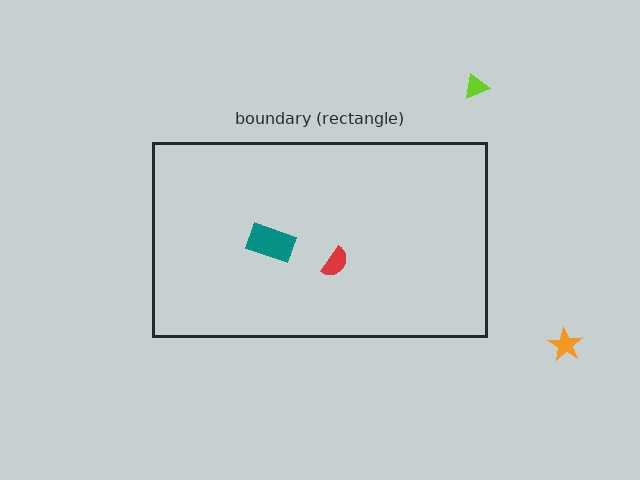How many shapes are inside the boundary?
2 inside, 2 outside.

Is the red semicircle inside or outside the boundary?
Inside.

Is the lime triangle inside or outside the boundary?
Outside.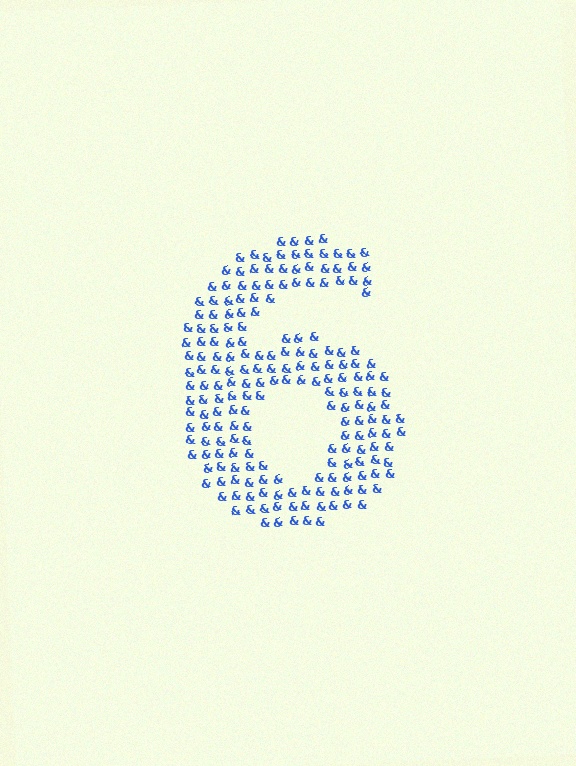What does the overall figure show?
The overall figure shows the digit 6.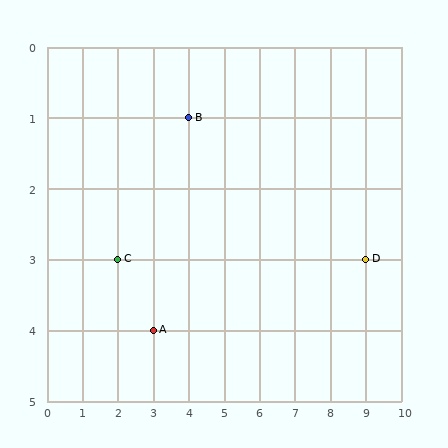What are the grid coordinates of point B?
Point B is at grid coordinates (4, 1).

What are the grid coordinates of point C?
Point C is at grid coordinates (2, 3).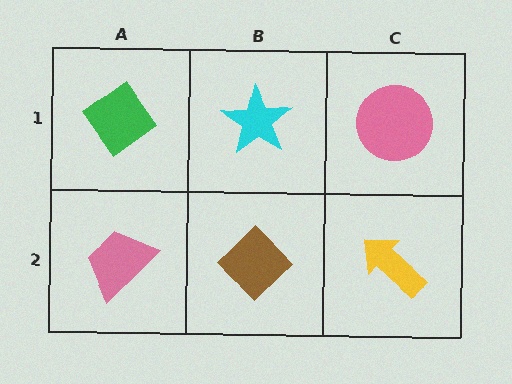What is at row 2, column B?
A brown diamond.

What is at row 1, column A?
A green diamond.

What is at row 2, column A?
A pink trapezoid.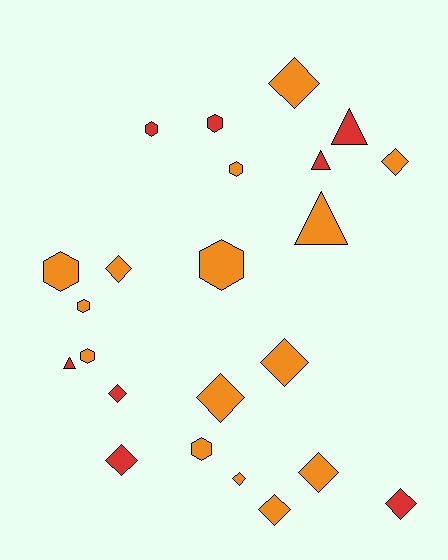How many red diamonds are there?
There are 3 red diamonds.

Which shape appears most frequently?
Diamond, with 11 objects.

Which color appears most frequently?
Orange, with 15 objects.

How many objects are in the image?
There are 23 objects.